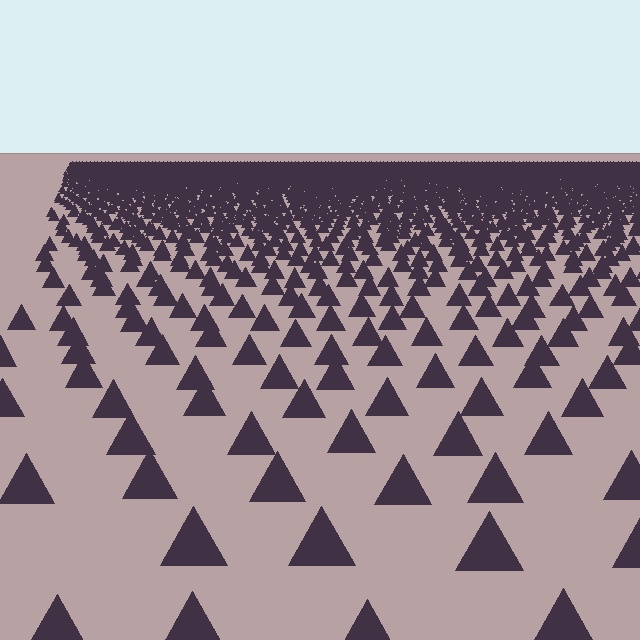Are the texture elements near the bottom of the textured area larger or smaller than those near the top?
Larger. Near the bottom, elements are closer to the viewer and appear at a bigger on-screen size.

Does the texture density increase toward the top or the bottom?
Density increases toward the top.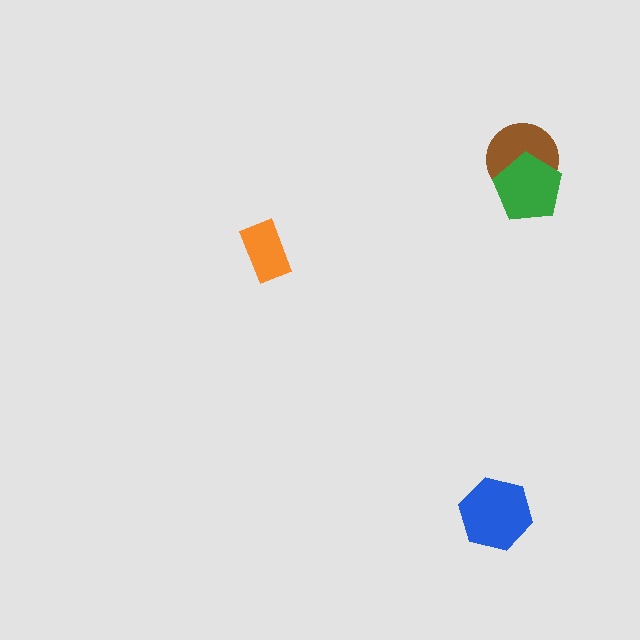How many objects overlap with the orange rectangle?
0 objects overlap with the orange rectangle.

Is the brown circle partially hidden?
Yes, it is partially covered by another shape.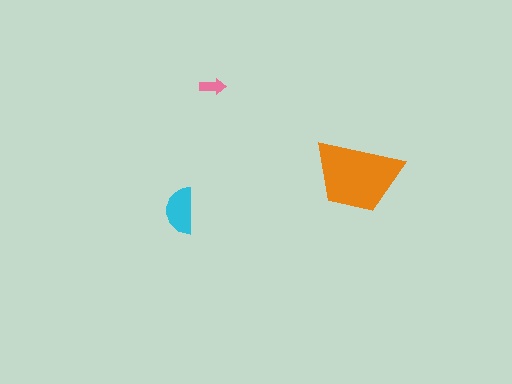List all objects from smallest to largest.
The pink arrow, the cyan semicircle, the orange trapezoid.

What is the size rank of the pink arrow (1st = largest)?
3rd.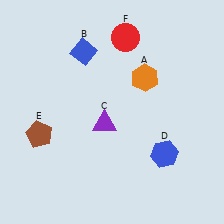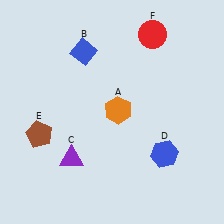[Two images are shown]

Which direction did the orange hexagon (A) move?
The orange hexagon (A) moved down.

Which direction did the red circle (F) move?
The red circle (F) moved right.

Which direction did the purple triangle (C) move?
The purple triangle (C) moved down.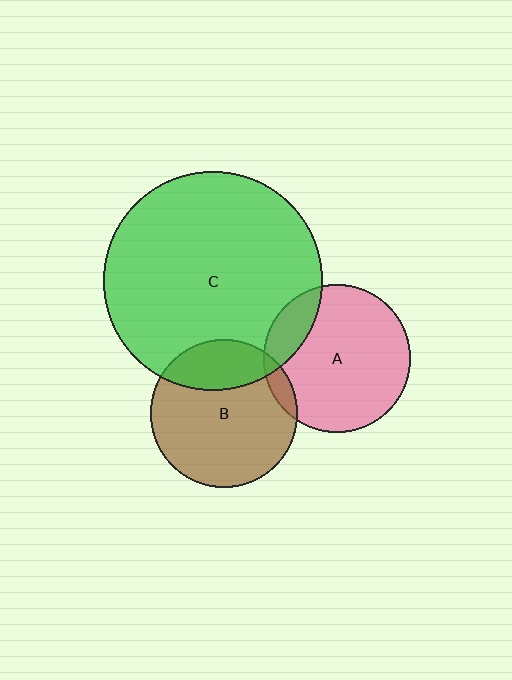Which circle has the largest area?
Circle C (green).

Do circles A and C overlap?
Yes.